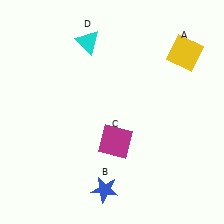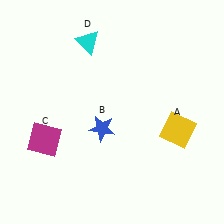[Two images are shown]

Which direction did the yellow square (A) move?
The yellow square (A) moved down.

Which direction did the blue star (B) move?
The blue star (B) moved up.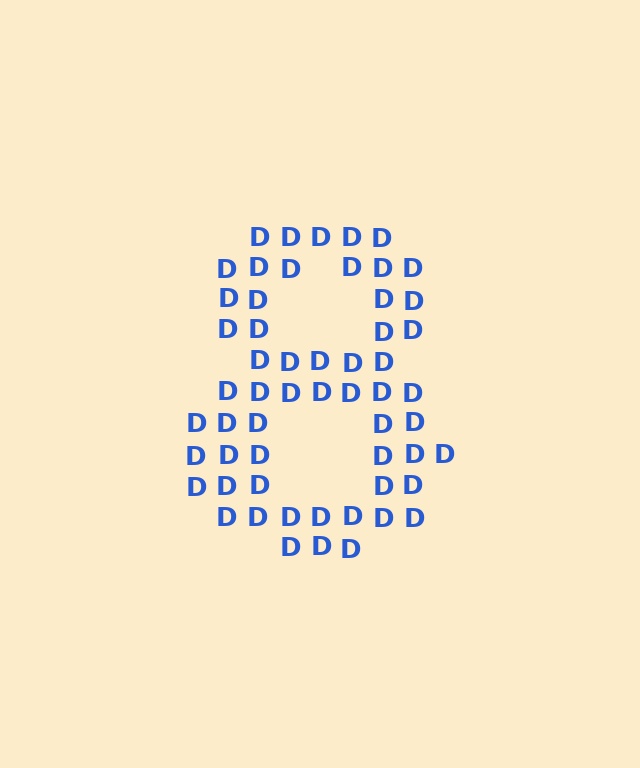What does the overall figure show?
The overall figure shows the digit 8.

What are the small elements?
The small elements are letter D's.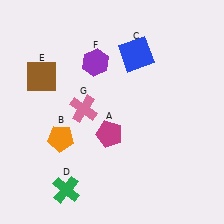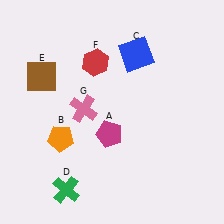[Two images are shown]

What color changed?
The hexagon (F) changed from purple in Image 1 to red in Image 2.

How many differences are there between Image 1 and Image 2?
There is 1 difference between the two images.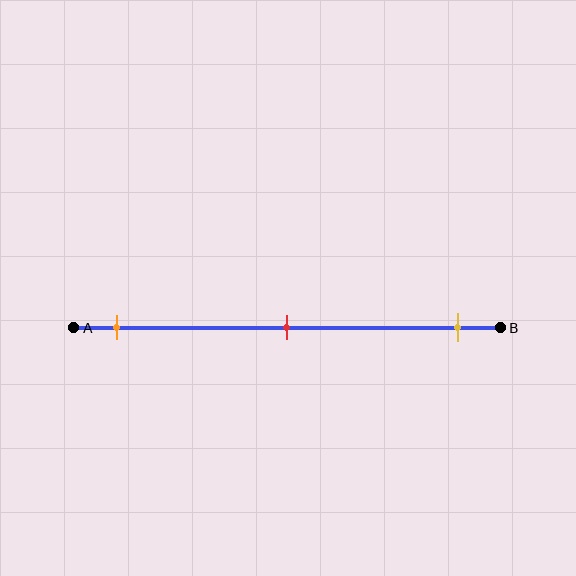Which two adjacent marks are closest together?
The orange and red marks are the closest adjacent pair.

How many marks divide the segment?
There are 3 marks dividing the segment.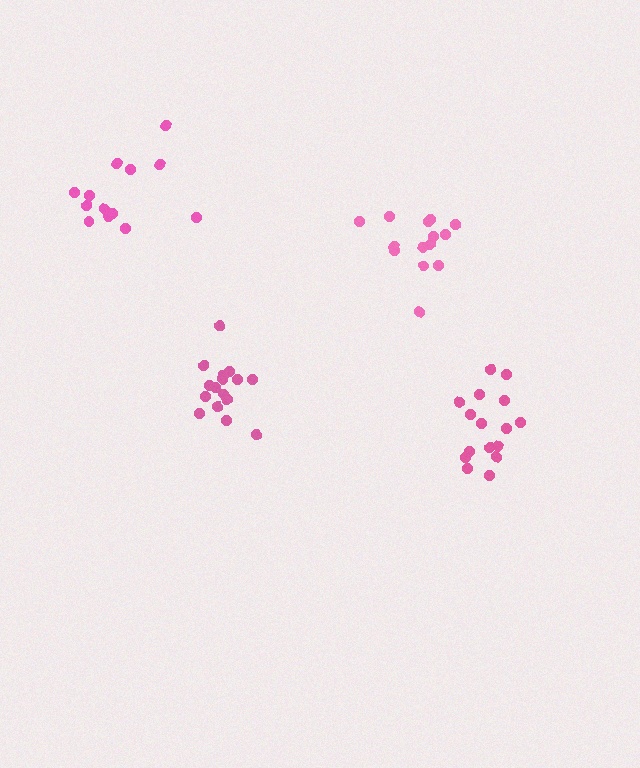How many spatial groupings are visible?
There are 4 spatial groupings.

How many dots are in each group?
Group 1: 13 dots, Group 2: 16 dots, Group 3: 16 dots, Group 4: 14 dots (59 total).